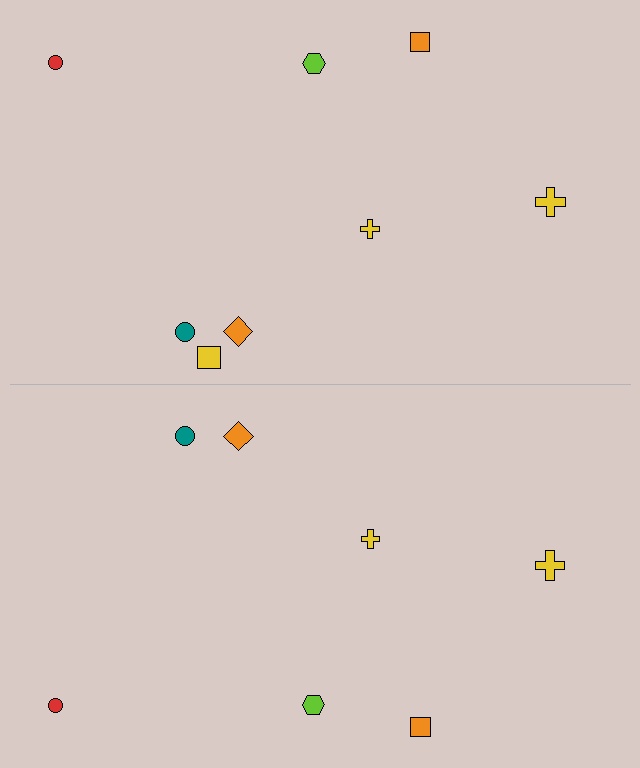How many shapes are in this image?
There are 15 shapes in this image.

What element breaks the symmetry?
A yellow square is missing from the bottom side.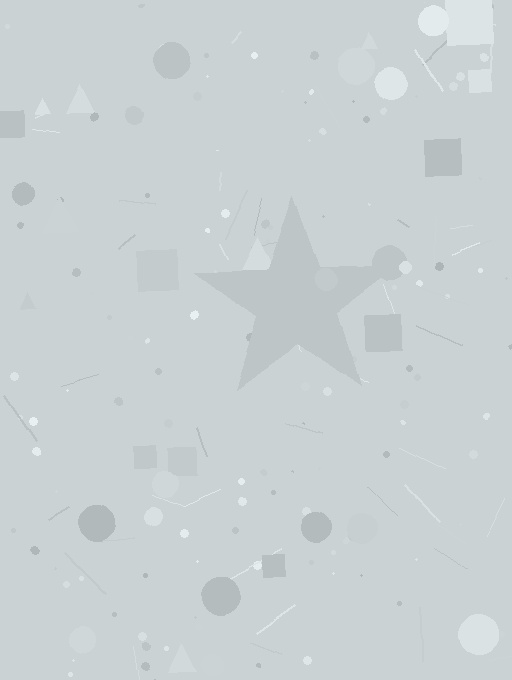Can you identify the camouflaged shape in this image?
The camouflaged shape is a star.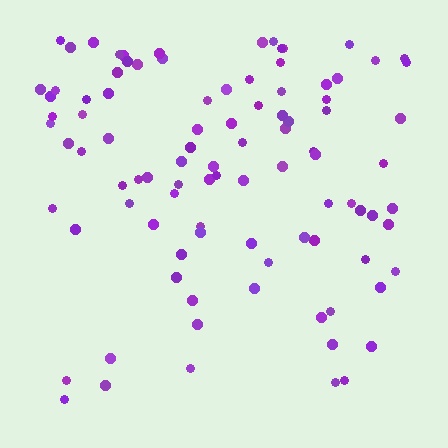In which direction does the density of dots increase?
From bottom to top, with the top side densest.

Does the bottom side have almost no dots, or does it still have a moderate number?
Still a moderate number, just noticeably fewer than the top.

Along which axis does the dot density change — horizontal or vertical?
Vertical.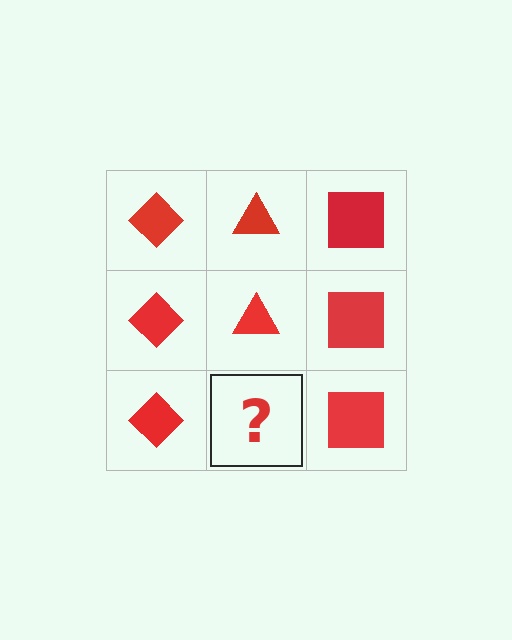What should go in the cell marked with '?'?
The missing cell should contain a red triangle.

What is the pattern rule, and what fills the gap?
The rule is that each column has a consistent shape. The gap should be filled with a red triangle.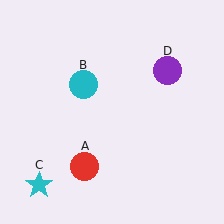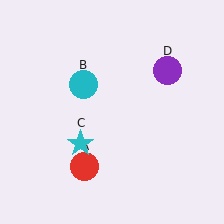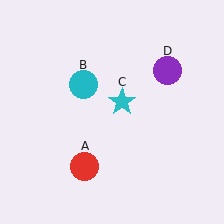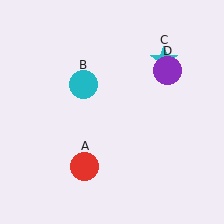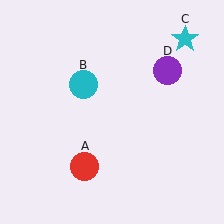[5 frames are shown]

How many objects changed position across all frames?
1 object changed position: cyan star (object C).